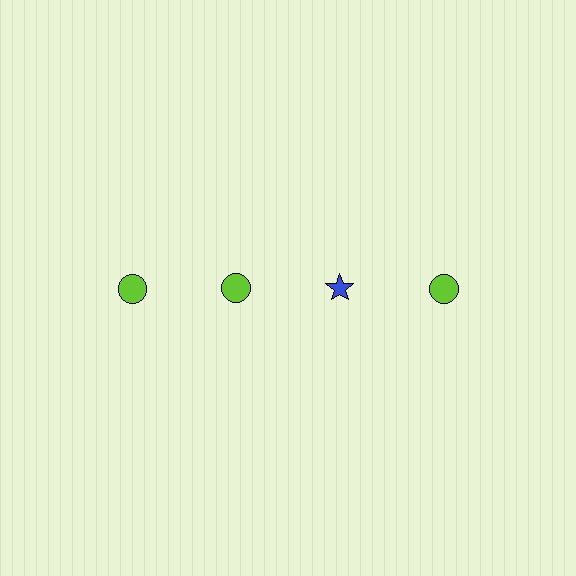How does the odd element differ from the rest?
It differs in both color (blue instead of lime) and shape (star instead of circle).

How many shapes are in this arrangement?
There are 4 shapes arranged in a grid pattern.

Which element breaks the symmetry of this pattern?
The blue star in the top row, center column breaks the symmetry. All other shapes are lime circles.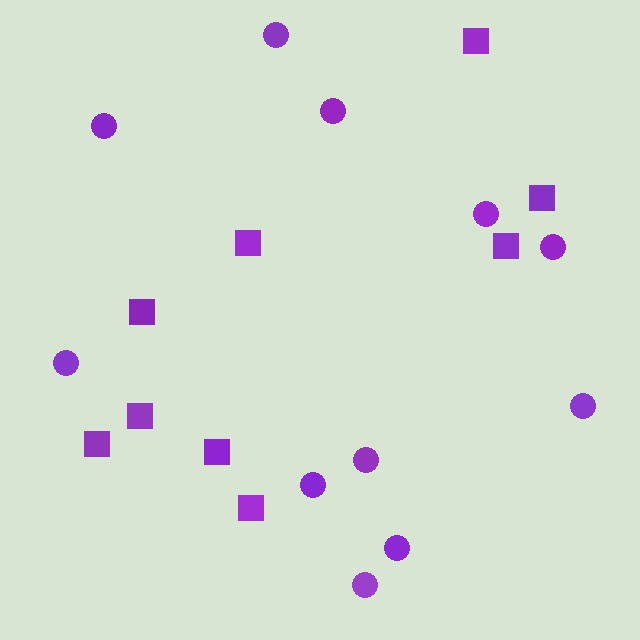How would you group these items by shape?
There are 2 groups: one group of circles (11) and one group of squares (9).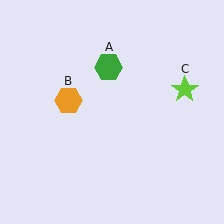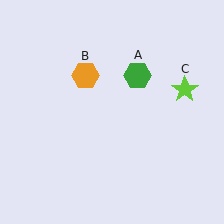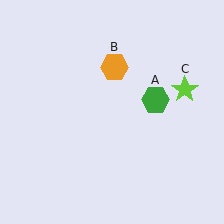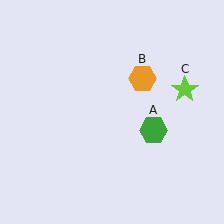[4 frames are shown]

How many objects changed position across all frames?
2 objects changed position: green hexagon (object A), orange hexagon (object B).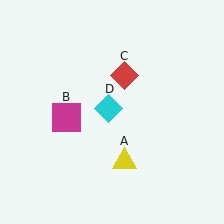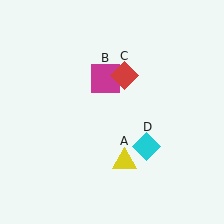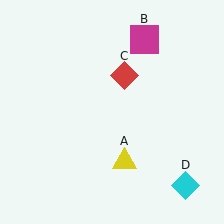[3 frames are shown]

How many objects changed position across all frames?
2 objects changed position: magenta square (object B), cyan diamond (object D).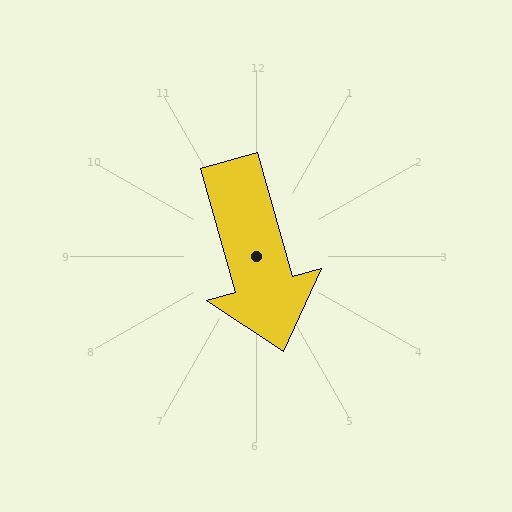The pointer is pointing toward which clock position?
Roughly 5 o'clock.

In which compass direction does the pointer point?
South.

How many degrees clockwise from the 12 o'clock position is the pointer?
Approximately 164 degrees.